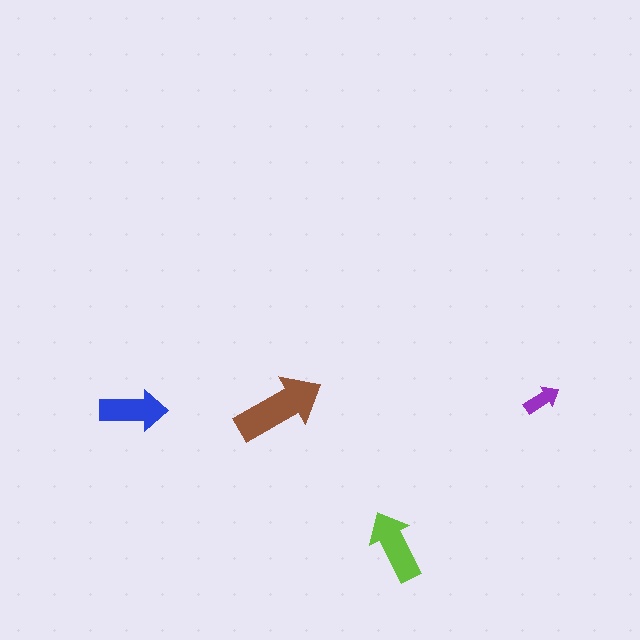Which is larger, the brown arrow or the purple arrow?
The brown one.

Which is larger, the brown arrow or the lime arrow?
The brown one.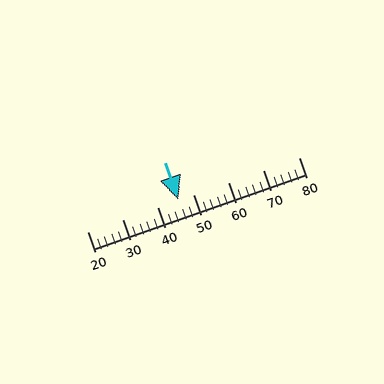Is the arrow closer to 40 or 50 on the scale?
The arrow is closer to 50.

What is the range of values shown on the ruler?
The ruler shows values from 20 to 80.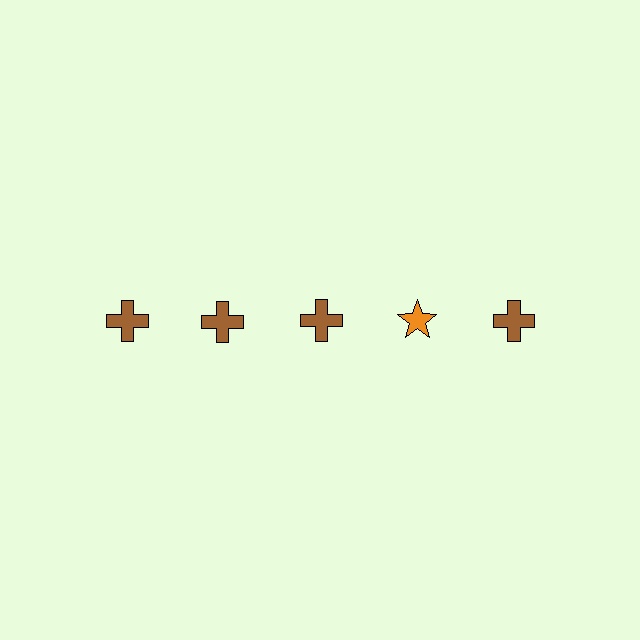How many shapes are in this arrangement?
There are 5 shapes arranged in a grid pattern.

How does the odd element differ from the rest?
It differs in both color (orange instead of brown) and shape (star instead of cross).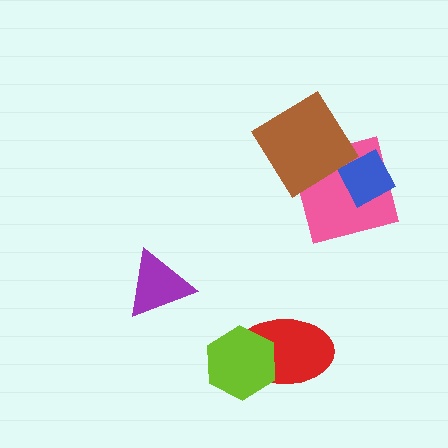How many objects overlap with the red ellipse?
1 object overlaps with the red ellipse.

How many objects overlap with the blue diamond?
1 object overlaps with the blue diamond.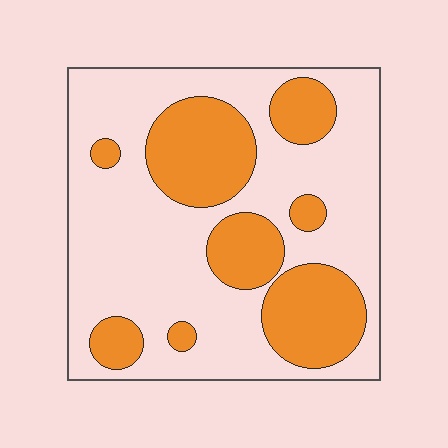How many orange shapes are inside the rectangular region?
8.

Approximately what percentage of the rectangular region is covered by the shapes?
Approximately 30%.